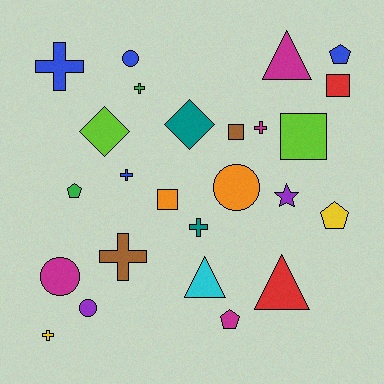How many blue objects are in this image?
There are 4 blue objects.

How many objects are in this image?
There are 25 objects.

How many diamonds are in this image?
There are 2 diamonds.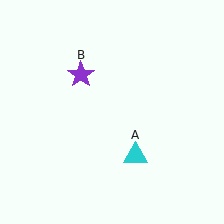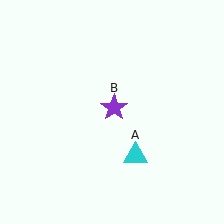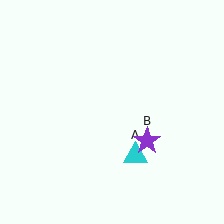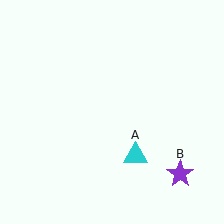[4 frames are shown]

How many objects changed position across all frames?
1 object changed position: purple star (object B).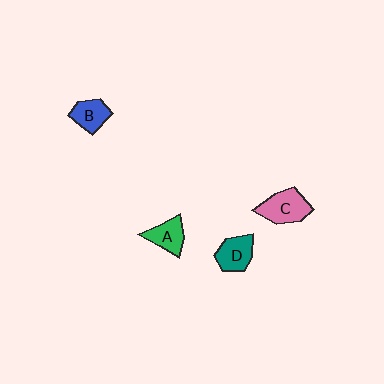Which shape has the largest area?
Shape C (pink).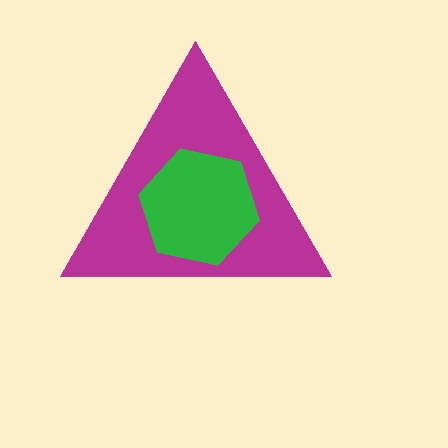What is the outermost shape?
The magenta triangle.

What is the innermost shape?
The green hexagon.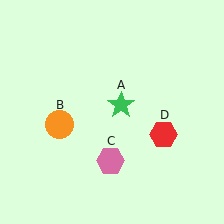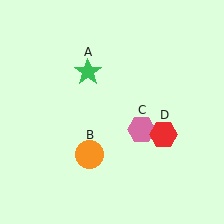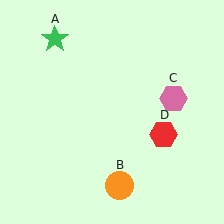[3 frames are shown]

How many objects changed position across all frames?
3 objects changed position: green star (object A), orange circle (object B), pink hexagon (object C).